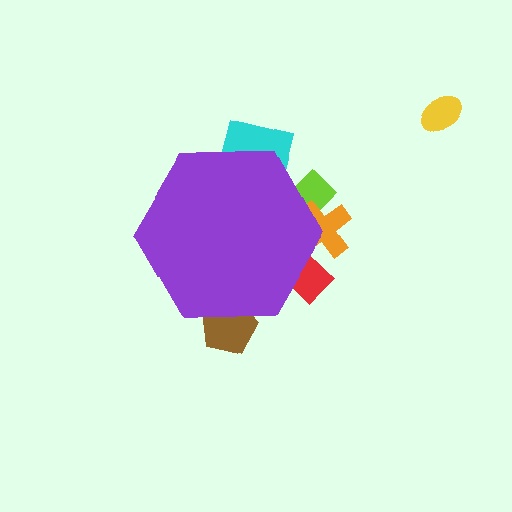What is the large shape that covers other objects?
A purple hexagon.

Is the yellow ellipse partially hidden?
No, the yellow ellipse is fully visible.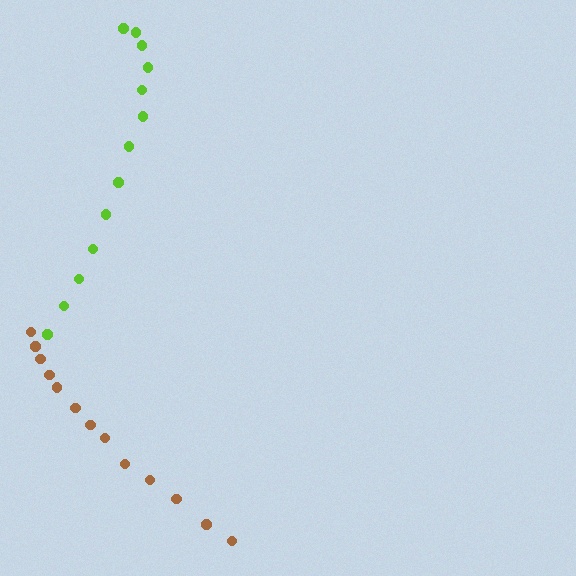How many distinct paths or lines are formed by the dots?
There are 2 distinct paths.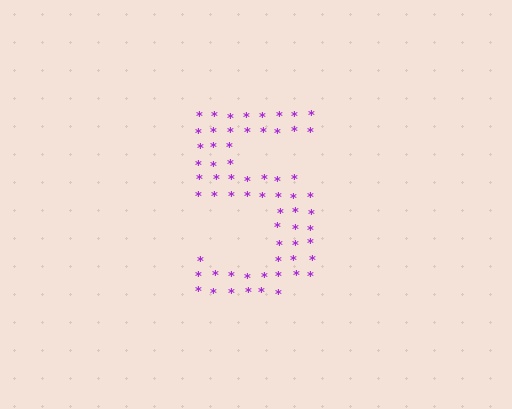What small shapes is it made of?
It is made of small asterisks.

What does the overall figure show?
The overall figure shows the digit 5.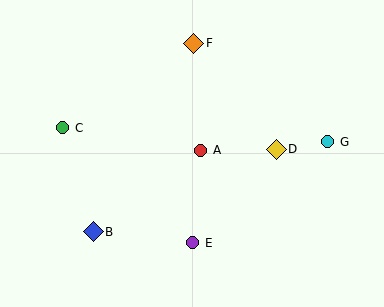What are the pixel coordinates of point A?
Point A is at (201, 150).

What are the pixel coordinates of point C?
Point C is at (63, 128).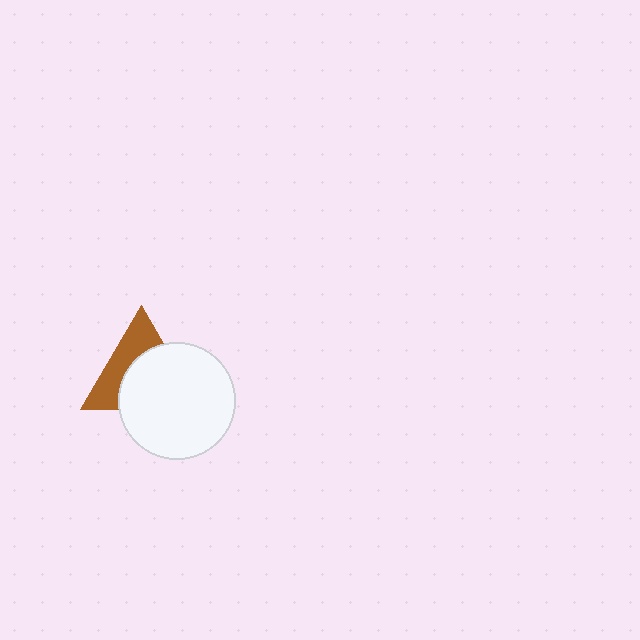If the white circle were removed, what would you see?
You would see the complete brown triangle.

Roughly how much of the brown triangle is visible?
A small part of it is visible (roughly 43%).